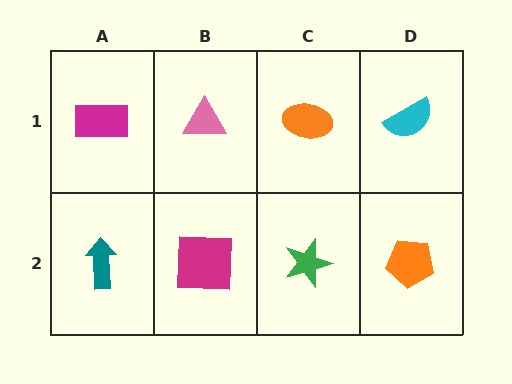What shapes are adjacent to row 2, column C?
An orange ellipse (row 1, column C), a magenta square (row 2, column B), an orange pentagon (row 2, column D).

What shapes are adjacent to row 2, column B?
A pink triangle (row 1, column B), a teal arrow (row 2, column A), a green star (row 2, column C).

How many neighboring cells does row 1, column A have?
2.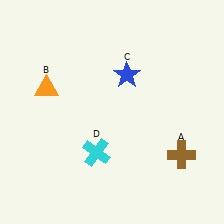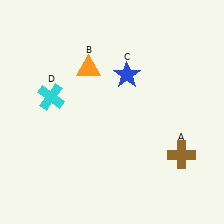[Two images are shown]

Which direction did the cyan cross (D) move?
The cyan cross (D) moved up.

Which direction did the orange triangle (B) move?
The orange triangle (B) moved right.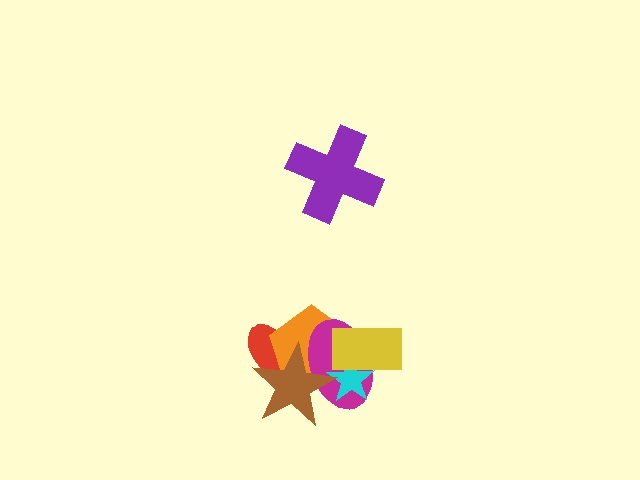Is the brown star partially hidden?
No, no other shape covers it.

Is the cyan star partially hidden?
Yes, it is partially covered by another shape.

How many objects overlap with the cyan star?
4 objects overlap with the cyan star.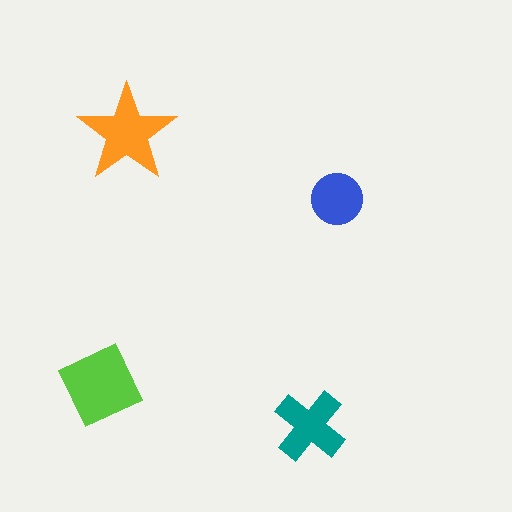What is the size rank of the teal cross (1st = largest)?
3rd.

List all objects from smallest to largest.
The blue circle, the teal cross, the orange star, the lime diamond.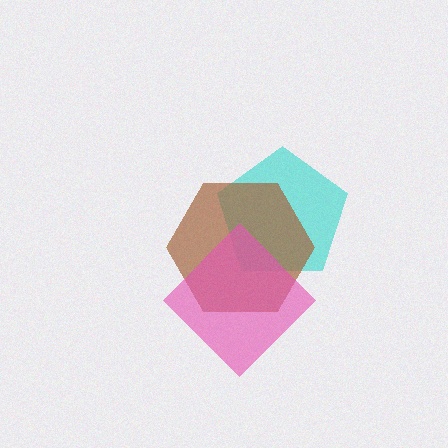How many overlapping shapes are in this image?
There are 3 overlapping shapes in the image.